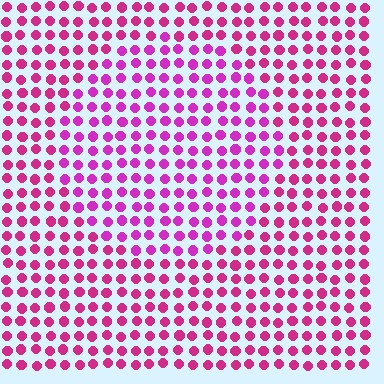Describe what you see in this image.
The image is filled with small magenta elements in a uniform arrangement. A circle-shaped region is visible where the elements are tinted to a slightly different hue, forming a subtle color boundary.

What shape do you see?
I see a circle.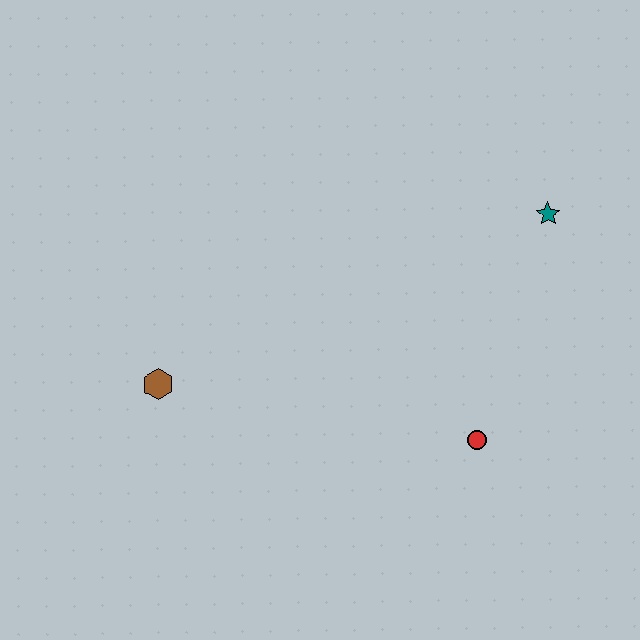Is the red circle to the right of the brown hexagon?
Yes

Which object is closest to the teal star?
The red circle is closest to the teal star.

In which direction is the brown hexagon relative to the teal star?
The brown hexagon is to the left of the teal star.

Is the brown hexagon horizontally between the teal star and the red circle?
No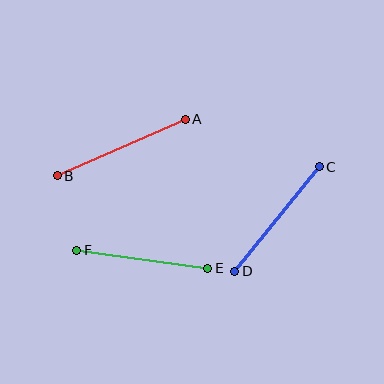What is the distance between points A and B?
The distance is approximately 140 pixels.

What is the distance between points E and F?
The distance is approximately 133 pixels.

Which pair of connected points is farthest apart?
Points A and B are farthest apart.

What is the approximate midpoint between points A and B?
The midpoint is at approximately (121, 147) pixels.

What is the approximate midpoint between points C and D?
The midpoint is at approximately (277, 219) pixels.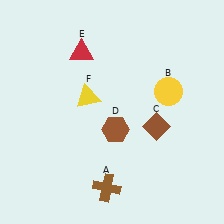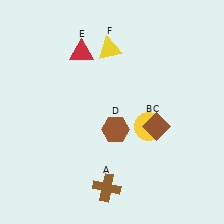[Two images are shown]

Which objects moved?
The objects that moved are: the yellow circle (B), the yellow triangle (F).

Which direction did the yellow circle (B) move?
The yellow circle (B) moved down.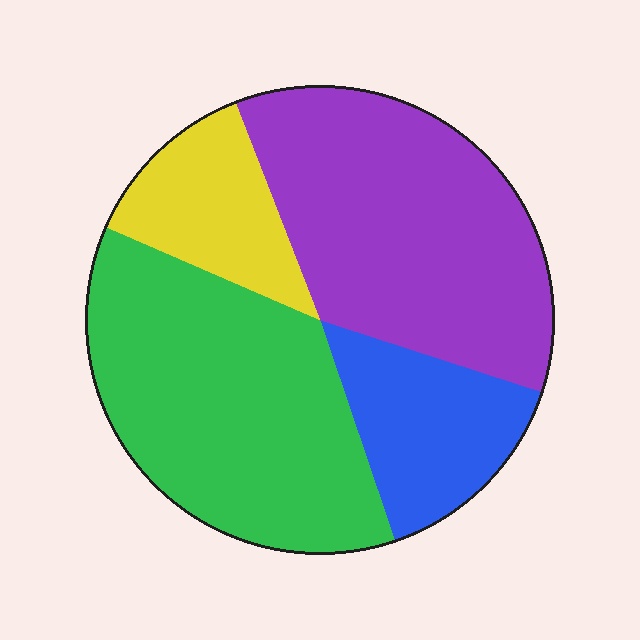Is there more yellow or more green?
Green.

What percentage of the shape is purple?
Purple takes up about three eighths (3/8) of the shape.